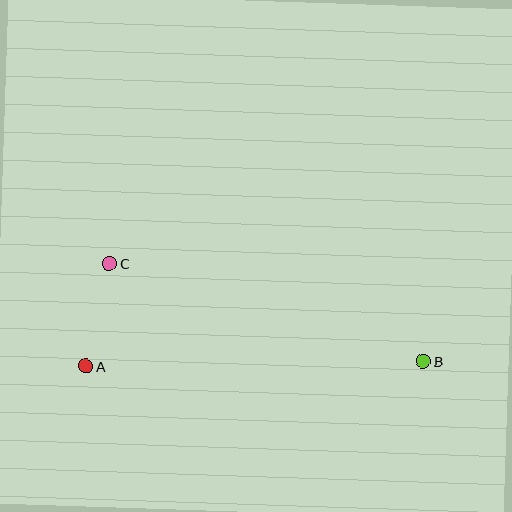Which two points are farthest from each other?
Points A and B are farthest from each other.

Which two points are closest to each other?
Points A and C are closest to each other.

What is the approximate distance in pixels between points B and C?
The distance between B and C is approximately 329 pixels.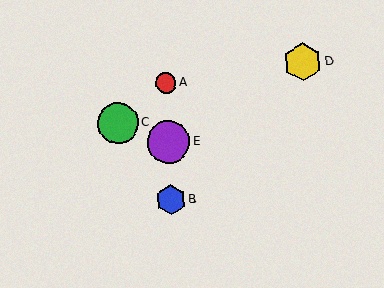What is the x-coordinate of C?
Object C is at x≈118.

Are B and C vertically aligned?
No, B is at x≈171 and C is at x≈118.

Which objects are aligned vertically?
Objects A, B, E are aligned vertically.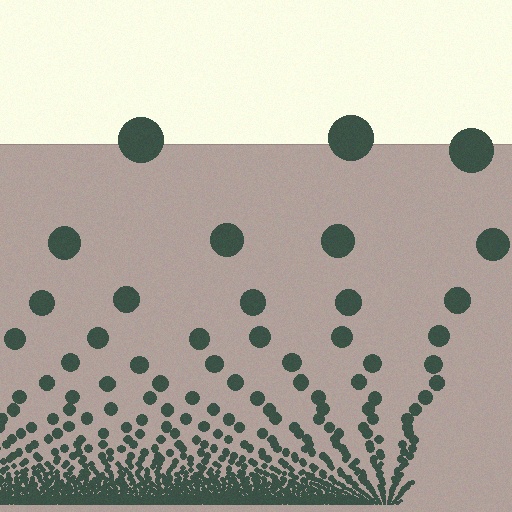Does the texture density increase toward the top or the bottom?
Density increases toward the bottom.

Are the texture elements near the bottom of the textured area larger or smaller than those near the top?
Smaller. The gradient is inverted — elements near the bottom are smaller and denser.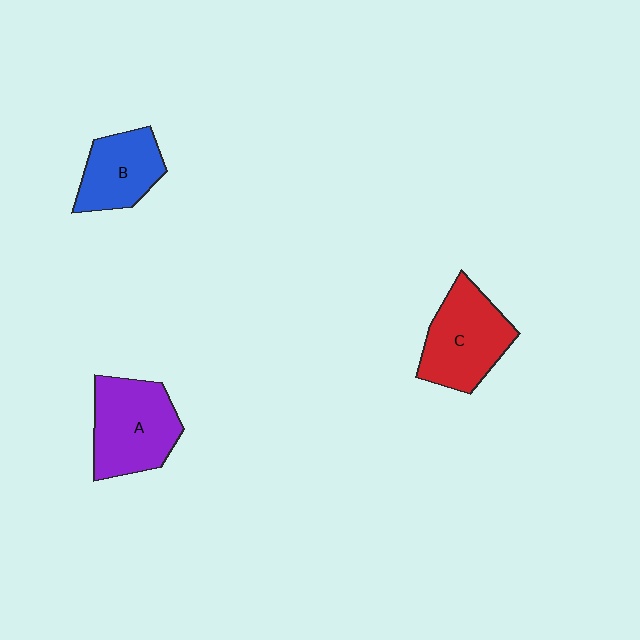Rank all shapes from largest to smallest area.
From largest to smallest: A (purple), C (red), B (blue).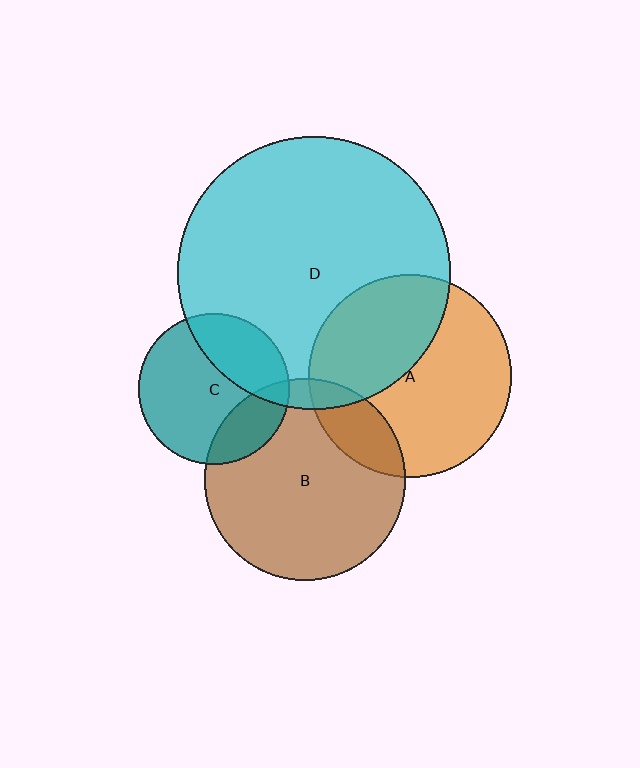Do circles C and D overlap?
Yes.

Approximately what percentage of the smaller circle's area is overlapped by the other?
Approximately 30%.